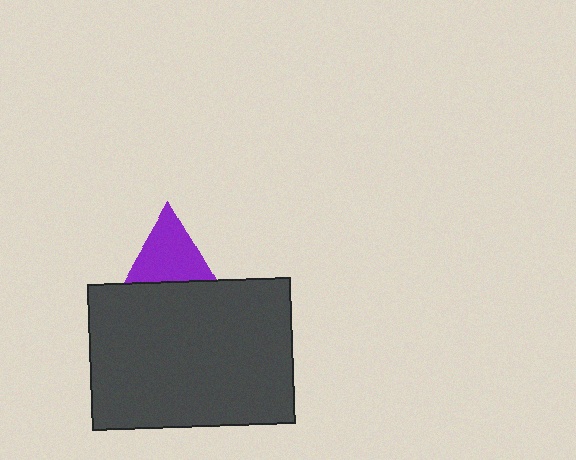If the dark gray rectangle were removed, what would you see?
You would see the complete purple triangle.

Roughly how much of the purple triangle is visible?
About half of it is visible (roughly 57%).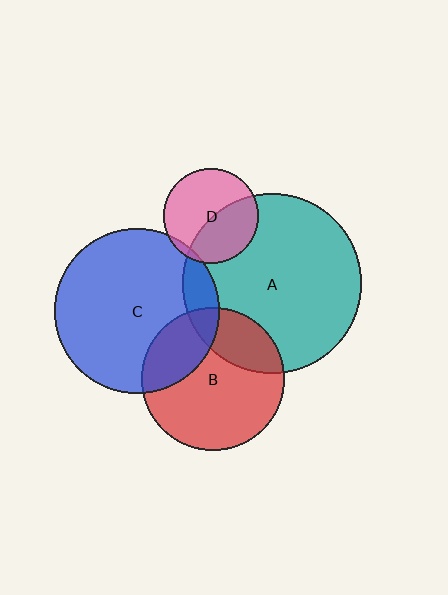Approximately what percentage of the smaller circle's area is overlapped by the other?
Approximately 10%.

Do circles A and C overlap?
Yes.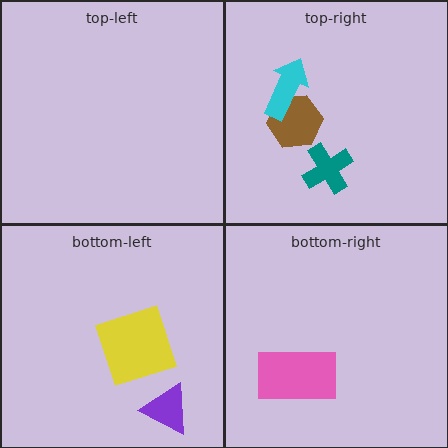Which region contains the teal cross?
The top-right region.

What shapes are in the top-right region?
The brown hexagon, the teal cross, the cyan arrow.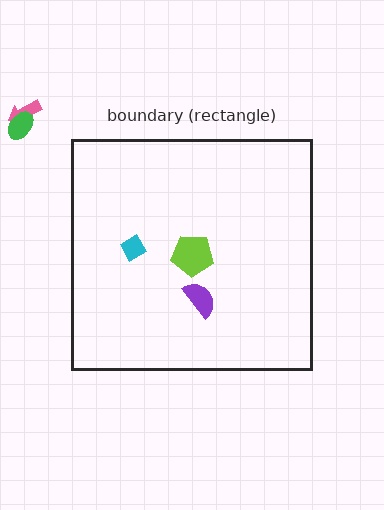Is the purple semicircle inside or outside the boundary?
Inside.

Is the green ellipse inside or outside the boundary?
Outside.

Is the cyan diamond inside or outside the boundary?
Inside.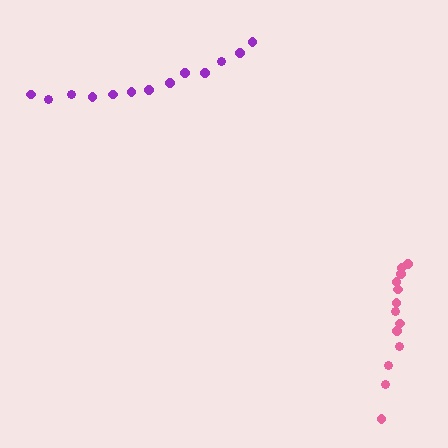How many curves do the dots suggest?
There are 2 distinct paths.